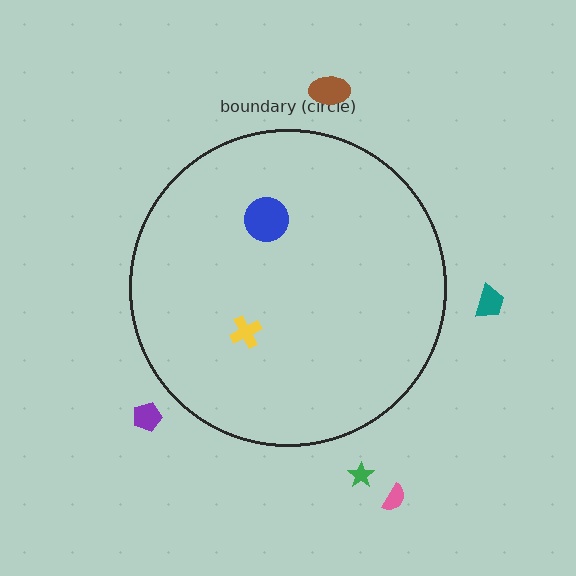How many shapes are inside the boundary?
2 inside, 5 outside.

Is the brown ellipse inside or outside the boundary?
Outside.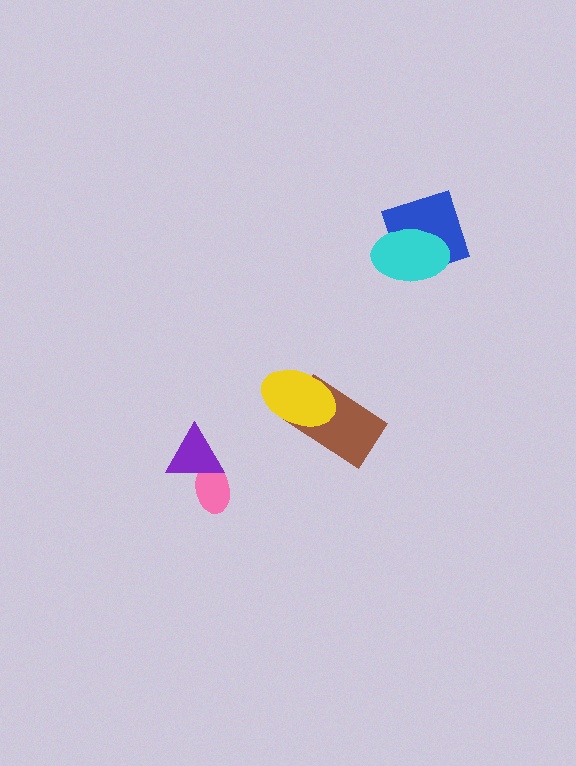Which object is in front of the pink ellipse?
The purple triangle is in front of the pink ellipse.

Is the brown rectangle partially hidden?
Yes, it is partially covered by another shape.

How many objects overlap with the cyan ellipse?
1 object overlaps with the cyan ellipse.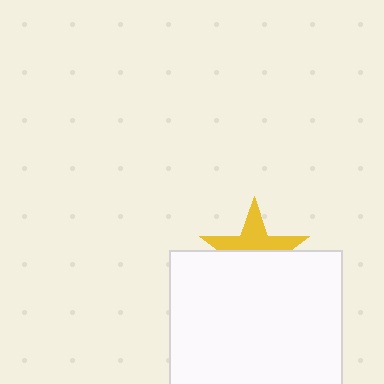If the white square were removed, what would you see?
You would see the complete yellow star.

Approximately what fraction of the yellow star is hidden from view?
Roughly 54% of the yellow star is hidden behind the white square.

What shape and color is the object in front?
The object in front is a white square.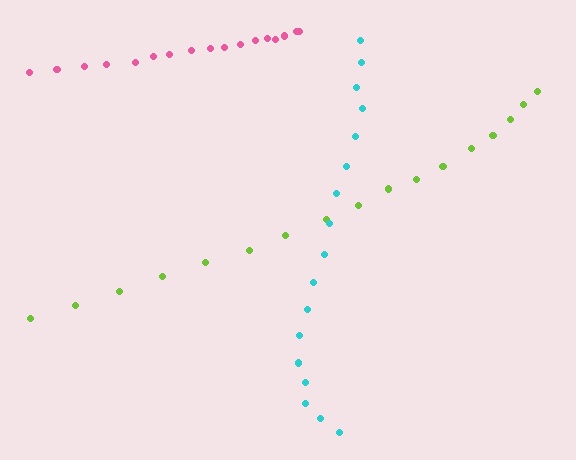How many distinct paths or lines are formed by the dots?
There are 3 distinct paths.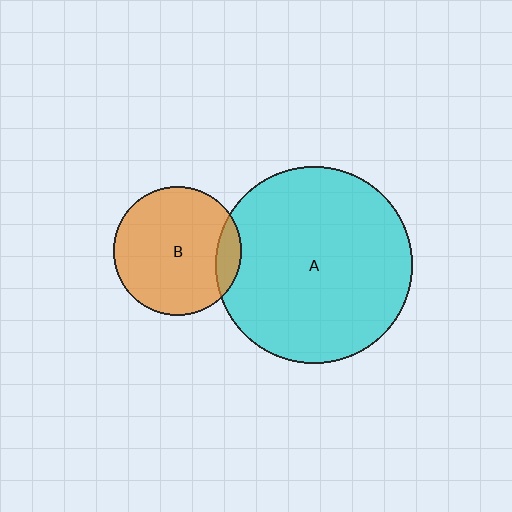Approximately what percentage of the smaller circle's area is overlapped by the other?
Approximately 10%.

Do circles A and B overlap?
Yes.